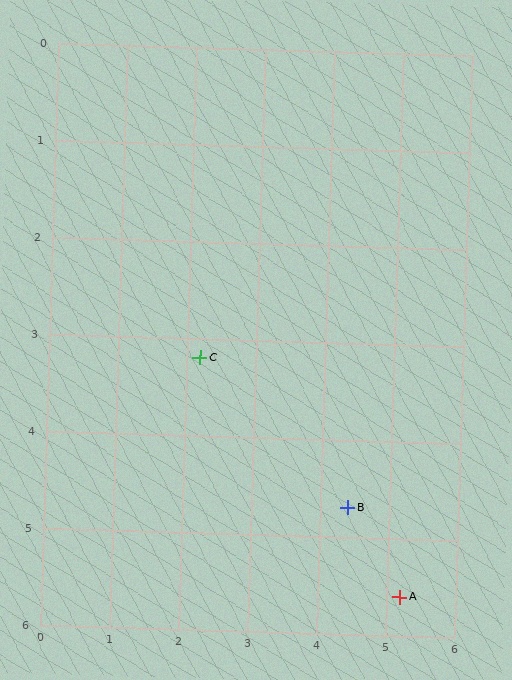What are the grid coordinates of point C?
Point C is at approximately (2.2, 3.2).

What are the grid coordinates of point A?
Point A is at approximately (5.2, 5.6).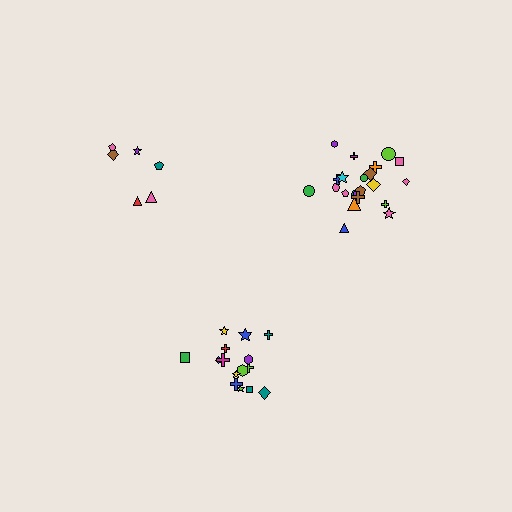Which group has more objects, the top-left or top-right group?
The top-right group.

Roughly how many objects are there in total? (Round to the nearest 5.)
Roughly 45 objects in total.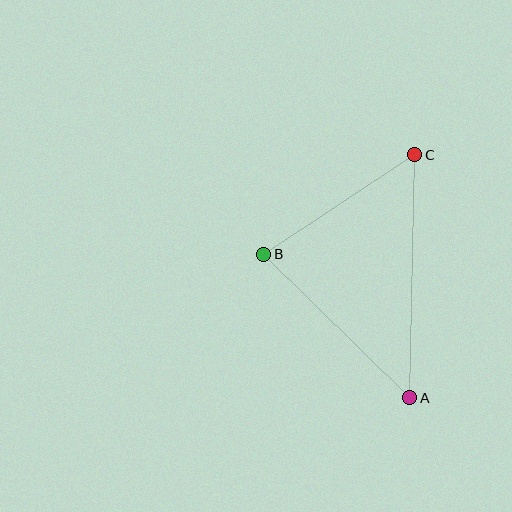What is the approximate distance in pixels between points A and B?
The distance between A and B is approximately 205 pixels.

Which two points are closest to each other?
Points B and C are closest to each other.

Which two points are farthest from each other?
Points A and C are farthest from each other.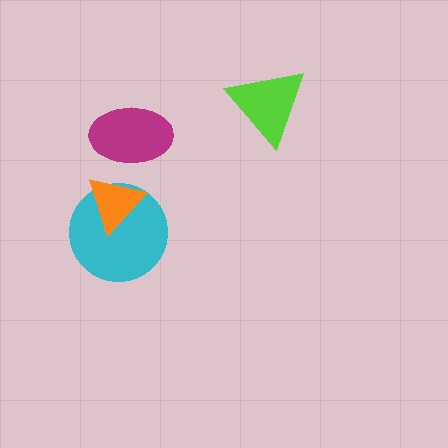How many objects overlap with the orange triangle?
1 object overlaps with the orange triangle.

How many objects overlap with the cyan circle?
1 object overlaps with the cyan circle.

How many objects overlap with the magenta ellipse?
0 objects overlap with the magenta ellipse.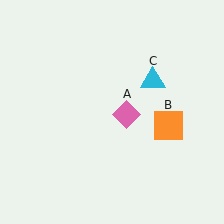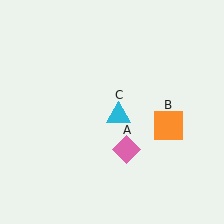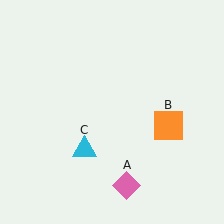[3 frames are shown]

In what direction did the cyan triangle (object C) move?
The cyan triangle (object C) moved down and to the left.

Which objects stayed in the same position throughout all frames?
Orange square (object B) remained stationary.